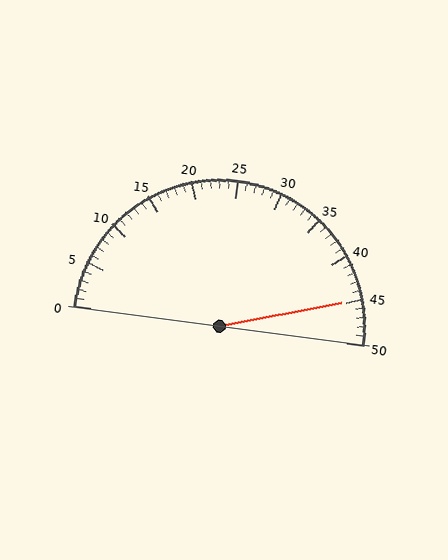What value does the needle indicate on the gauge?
The needle indicates approximately 45.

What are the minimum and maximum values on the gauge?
The gauge ranges from 0 to 50.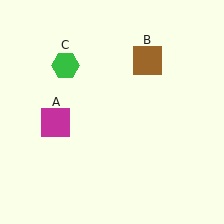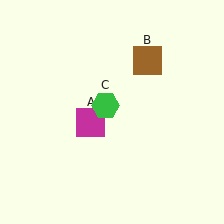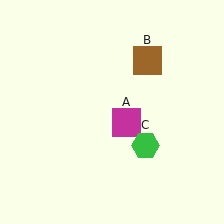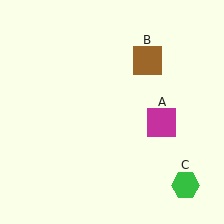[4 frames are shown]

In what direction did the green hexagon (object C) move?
The green hexagon (object C) moved down and to the right.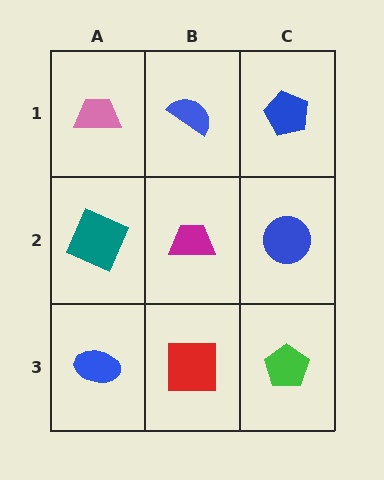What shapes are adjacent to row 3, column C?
A blue circle (row 2, column C), a red square (row 3, column B).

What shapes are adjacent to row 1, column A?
A teal square (row 2, column A), a blue semicircle (row 1, column B).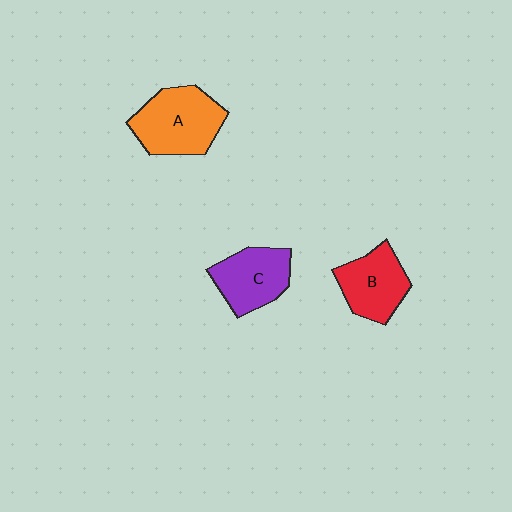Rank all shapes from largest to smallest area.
From largest to smallest: A (orange), C (purple), B (red).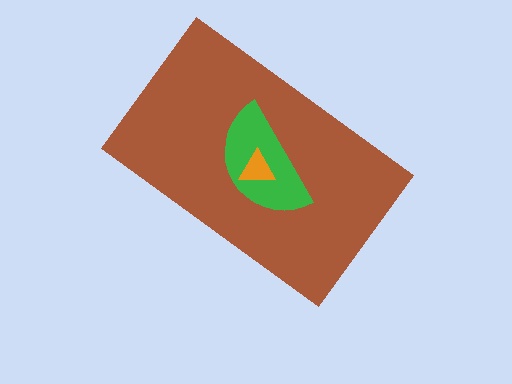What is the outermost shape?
The brown rectangle.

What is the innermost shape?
The orange triangle.